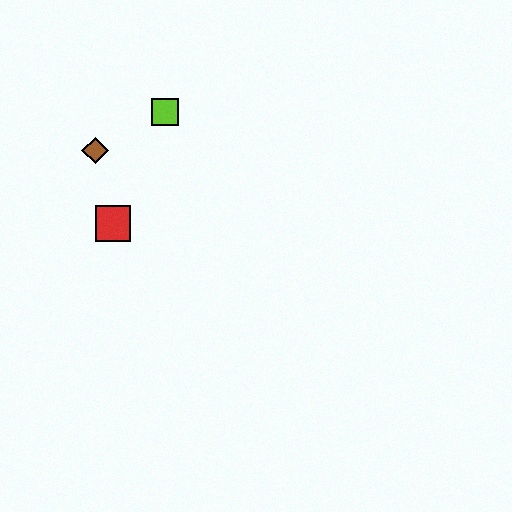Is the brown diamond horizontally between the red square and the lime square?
No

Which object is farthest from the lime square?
The red square is farthest from the lime square.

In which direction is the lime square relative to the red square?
The lime square is above the red square.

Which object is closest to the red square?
The brown diamond is closest to the red square.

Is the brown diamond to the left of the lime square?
Yes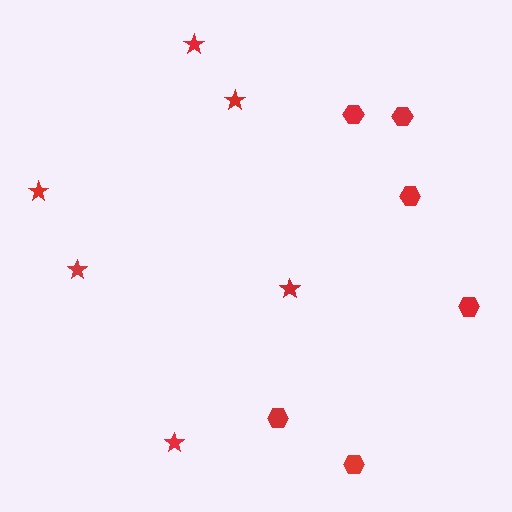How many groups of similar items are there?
There are 2 groups: one group of hexagons (6) and one group of stars (6).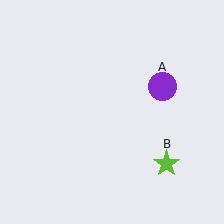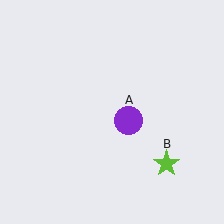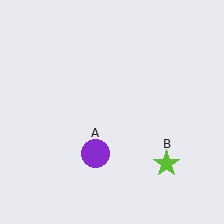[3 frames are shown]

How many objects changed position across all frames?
1 object changed position: purple circle (object A).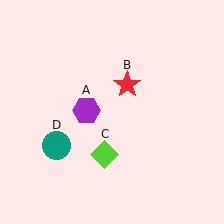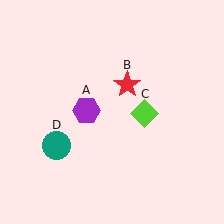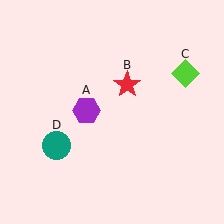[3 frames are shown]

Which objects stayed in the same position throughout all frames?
Purple hexagon (object A) and red star (object B) and teal circle (object D) remained stationary.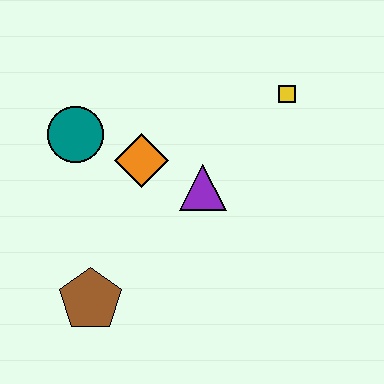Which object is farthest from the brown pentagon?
The yellow square is farthest from the brown pentagon.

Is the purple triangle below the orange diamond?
Yes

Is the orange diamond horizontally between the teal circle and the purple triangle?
Yes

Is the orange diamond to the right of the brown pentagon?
Yes